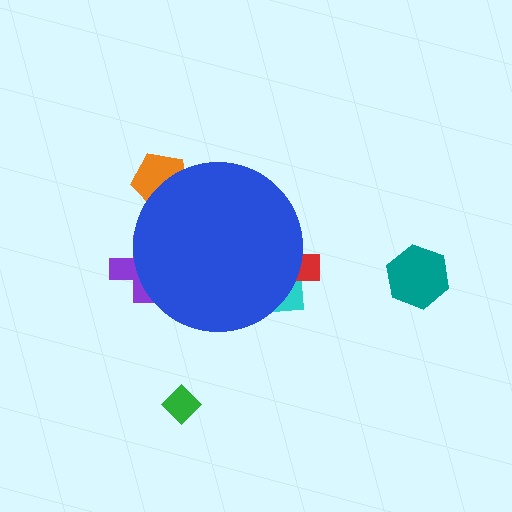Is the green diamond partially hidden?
No, the green diamond is fully visible.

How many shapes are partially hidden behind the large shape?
4 shapes are partially hidden.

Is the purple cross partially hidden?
Yes, the purple cross is partially hidden behind the blue circle.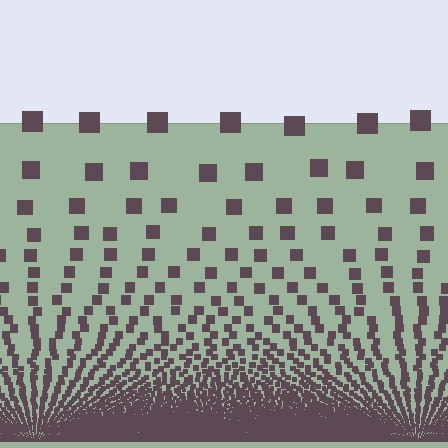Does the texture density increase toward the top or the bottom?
Density increases toward the bottom.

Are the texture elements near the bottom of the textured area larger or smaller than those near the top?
Smaller. The gradient is inverted — elements near the bottom are smaller and denser.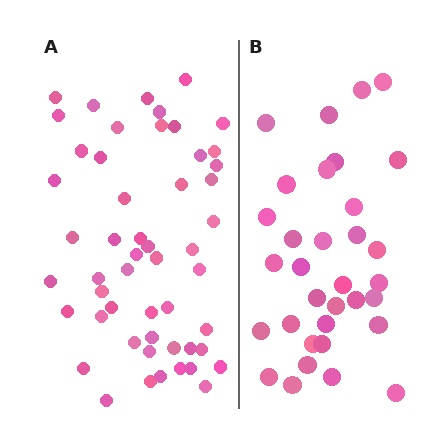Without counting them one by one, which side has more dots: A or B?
Region A (the left region) has more dots.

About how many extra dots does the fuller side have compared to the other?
Region A has approximately 20 more dots than region B.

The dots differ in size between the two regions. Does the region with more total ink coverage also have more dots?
No. Region B has more total ink coverage because its dots are larger, but region A actually contains more individual dots. Total area can be misleading — the number of items is what matters here.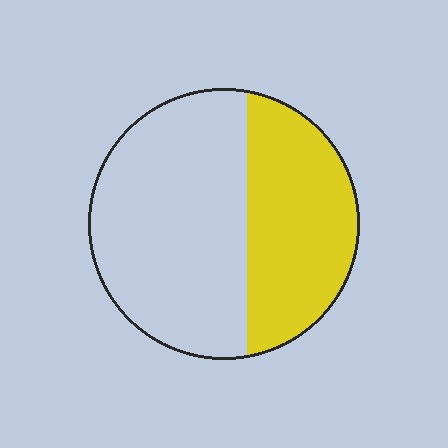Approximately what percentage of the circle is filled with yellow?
Approximately 40%.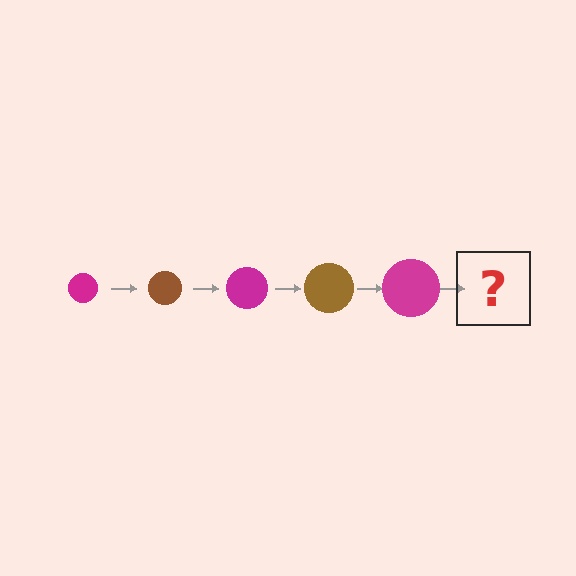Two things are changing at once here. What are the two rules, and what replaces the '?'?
The two rules are that the circle grows larger each step and the color cycles through magenta and brown. The '?' should be a brown circle, larger than the previous one.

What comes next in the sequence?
The next element should be a brown circle, larger than the previous one.